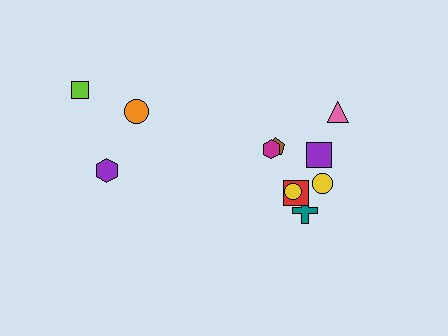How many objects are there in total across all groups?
There are 11 objects.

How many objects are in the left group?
There are 3 objects.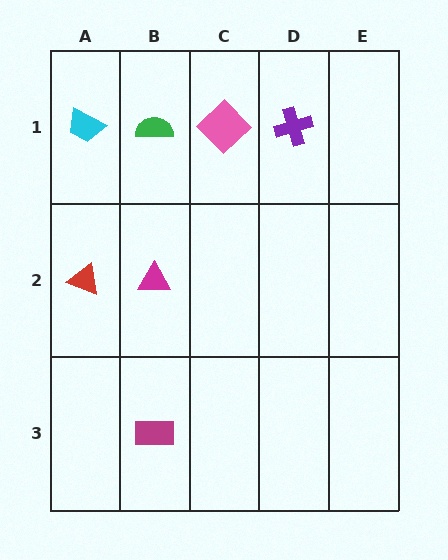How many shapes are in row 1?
4 shapes.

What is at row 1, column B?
A green semicircle.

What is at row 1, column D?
A purple cross.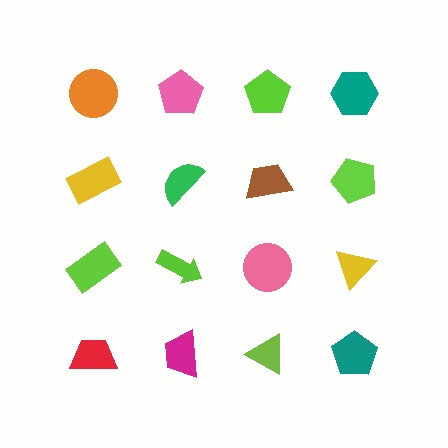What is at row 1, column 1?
An orange circle.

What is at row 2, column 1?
A yellow rectangle.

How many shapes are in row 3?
4 shapes.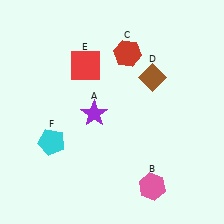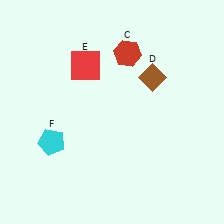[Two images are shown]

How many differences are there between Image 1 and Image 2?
There are 2 differences between the two images.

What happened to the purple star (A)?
The purple star (A) was removed in Image 2. It was in the bottom-left area of Image 1.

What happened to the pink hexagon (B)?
The pink hexagon (B) was removed in Image 2. It was in the bottom-right area of Image 1.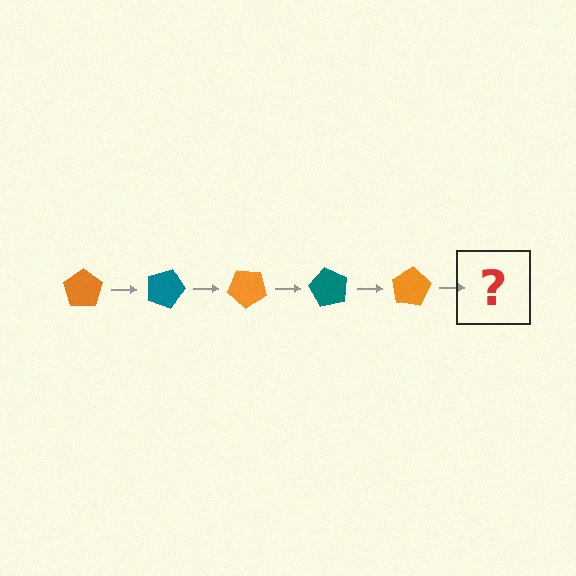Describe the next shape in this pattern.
It should be a teal pentagon, rotated 100 degrees from the start.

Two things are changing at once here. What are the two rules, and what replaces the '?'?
The two rules are that it rotates 20 degrees each step and the color cycles through orange and teal. The '?' should be a teal pentagon, rotated 100 degrees from the start.